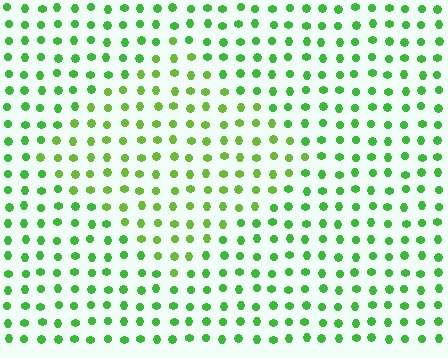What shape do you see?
I see a diamond.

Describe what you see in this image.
The image is filled with small green elements in a uniform arrangement. A diamond-shaped region is visible where the elements are tinted to a slightly different hue, forming a subtle color boundary.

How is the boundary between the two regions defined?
The boundary is defined purely by a slight shift in hue (about 23 degrees). Spacing, size, and orientation are identical on both sides.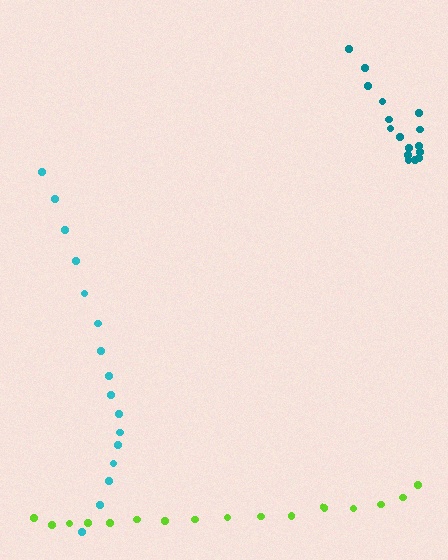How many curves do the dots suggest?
There are 3 distinct paths.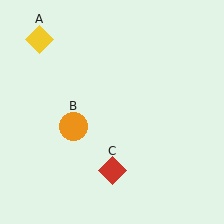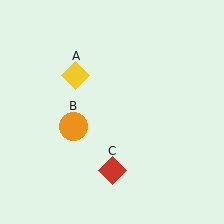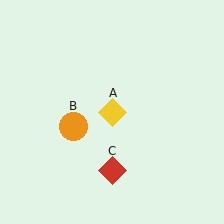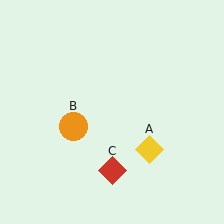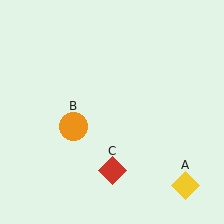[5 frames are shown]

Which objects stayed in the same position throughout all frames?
Orange circle (object B) and red diamond (object C) remained stationary.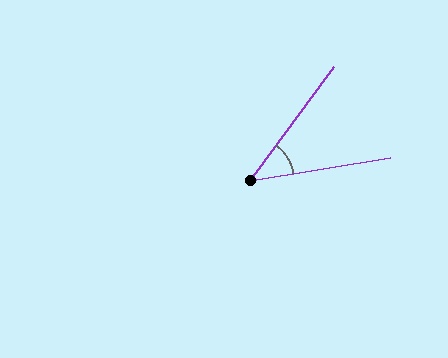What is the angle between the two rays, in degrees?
Approximately 44 degrees.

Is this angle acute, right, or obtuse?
It is acute.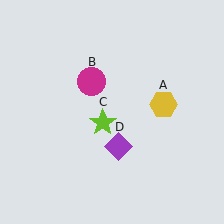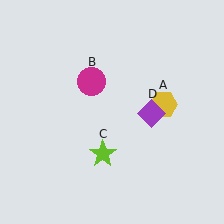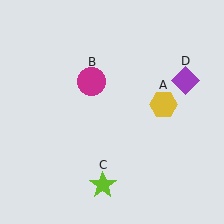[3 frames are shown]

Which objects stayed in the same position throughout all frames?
Yellow hexagon (object A) and magenta circle (object B) remained stationary.